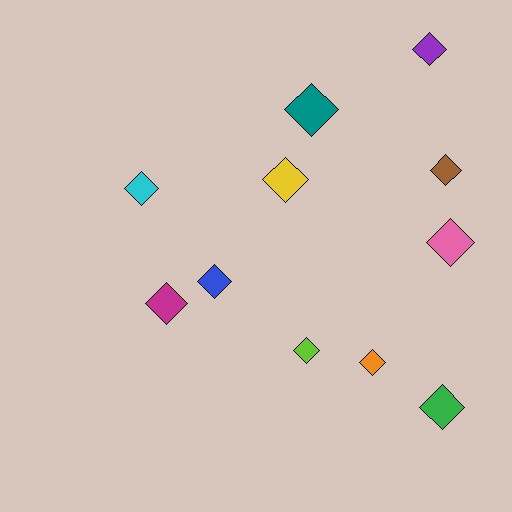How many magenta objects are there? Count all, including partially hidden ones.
There is 1 magenta object.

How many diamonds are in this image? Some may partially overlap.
There are 11 diamonds.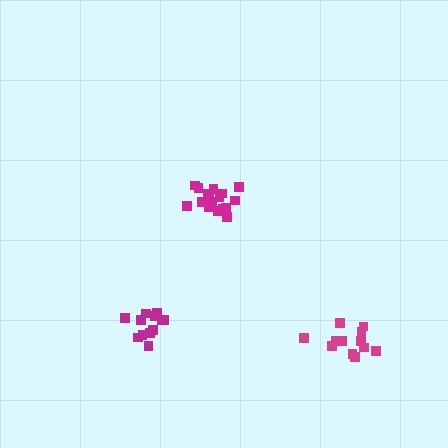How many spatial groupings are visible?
There are 3 spatial groupings.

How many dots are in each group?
Group 1: 12 dots, Group 2: 12 dots, Group 3: 17 dots (41 total).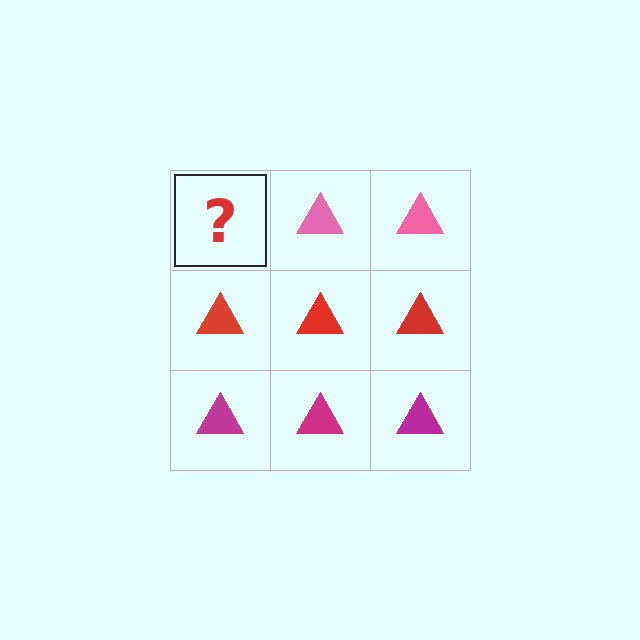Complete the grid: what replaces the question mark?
The question mark should be replaced with a pink triangle.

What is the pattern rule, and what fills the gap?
The rule is that each row has a consistent color. The gap should be filled with a pink triangle.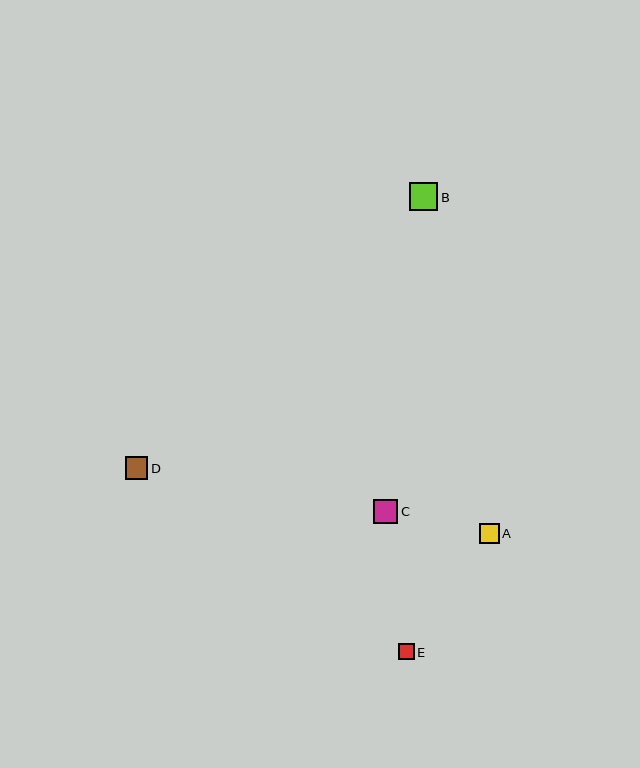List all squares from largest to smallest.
From largest to smallest: B, C, D, A, E.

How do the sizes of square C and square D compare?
Square C and square D are approximately the same size.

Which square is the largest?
Square B is the largest with a size of approximately 28 pixels.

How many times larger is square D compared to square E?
Square D is approximately 1.4 times the size of square E.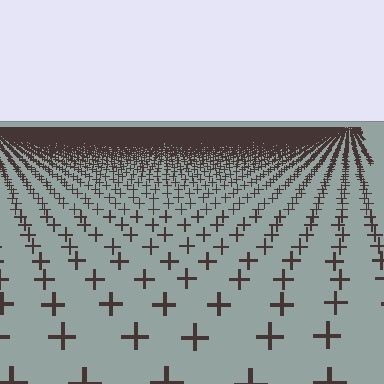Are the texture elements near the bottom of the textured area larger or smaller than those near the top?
Larger. Near the bottom, elements are closer to the viewer and appear at a bigger on-screen size.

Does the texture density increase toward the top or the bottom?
Density increases toward the top.